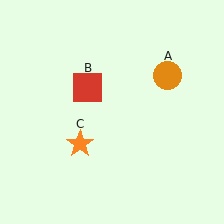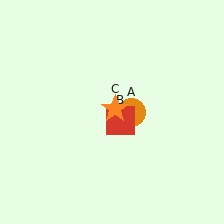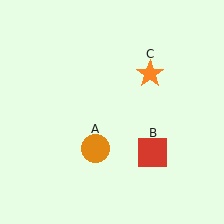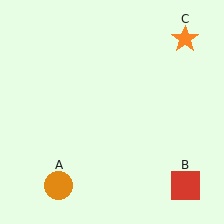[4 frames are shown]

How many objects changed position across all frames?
3 objects changed position: orange circle (object A), red square (object B), orange star (object C).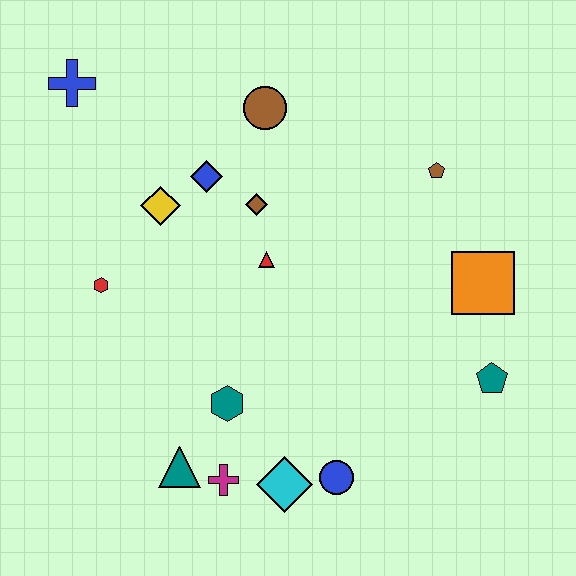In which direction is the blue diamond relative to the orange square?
The blue diamond is to the left of the orange square.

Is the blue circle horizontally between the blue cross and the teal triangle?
No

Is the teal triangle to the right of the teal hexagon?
No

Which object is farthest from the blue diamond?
The teal pentagon is farthest from the blue diamond.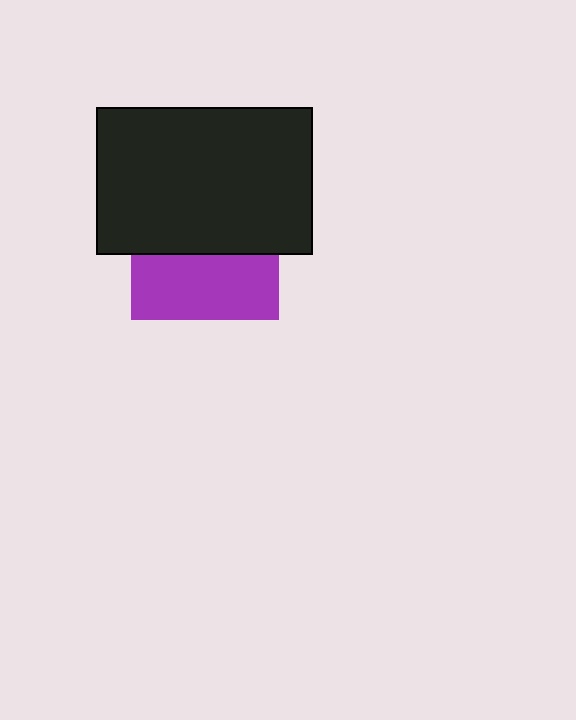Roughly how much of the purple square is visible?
A small part of it is visible (roughly 43%).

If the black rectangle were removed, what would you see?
You would see the complete purple square.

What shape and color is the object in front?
The object in front is a black rectangle.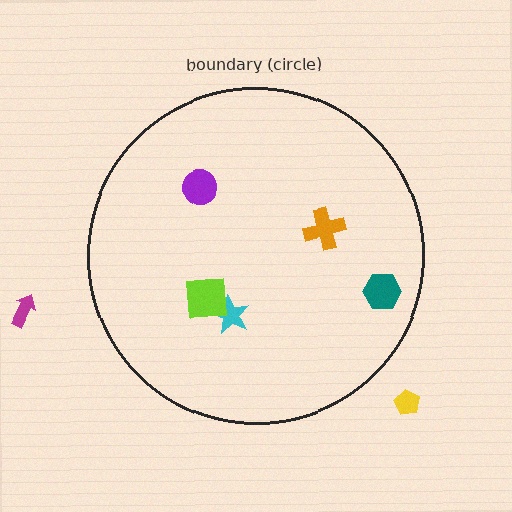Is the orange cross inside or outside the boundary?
Inside.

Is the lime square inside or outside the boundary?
Inside.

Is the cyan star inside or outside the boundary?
Inside.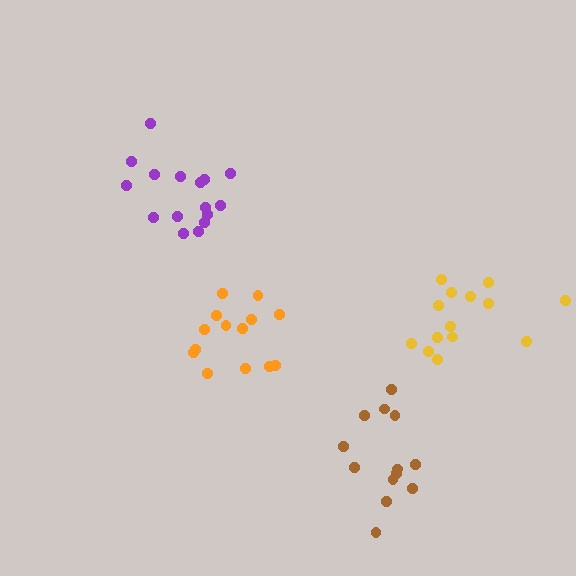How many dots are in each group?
Group 1: 14 dots, Group 2: 16 dots, Group 3: 14 dots, Group 4: 13 dots (57 total).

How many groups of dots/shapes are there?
There are 4 groups.